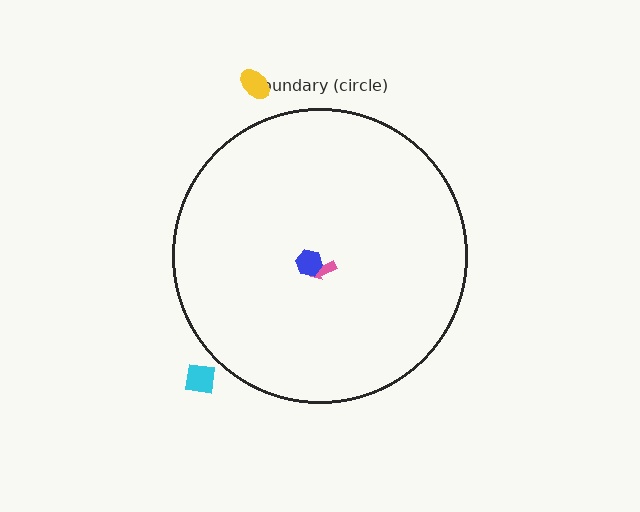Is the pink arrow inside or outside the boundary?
Inside.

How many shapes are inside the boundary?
2 inside, 2 outside.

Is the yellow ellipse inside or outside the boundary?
Outside.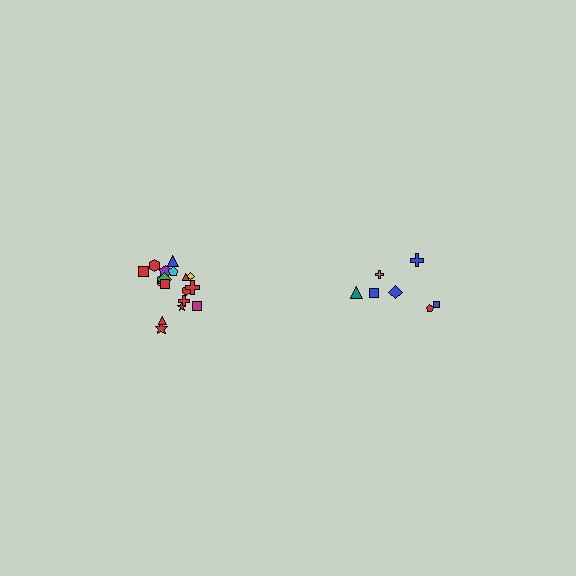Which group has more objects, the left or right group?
The left group.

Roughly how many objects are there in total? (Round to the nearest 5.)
Roughly 25 objects in total.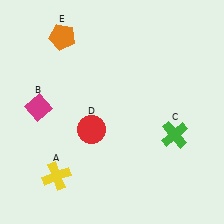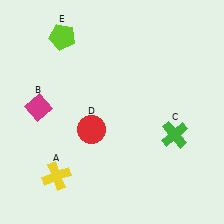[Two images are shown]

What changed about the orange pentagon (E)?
In Image 1, E is orange. In Image 2, it changed to lime.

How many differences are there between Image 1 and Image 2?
There is 1 difference between the two images.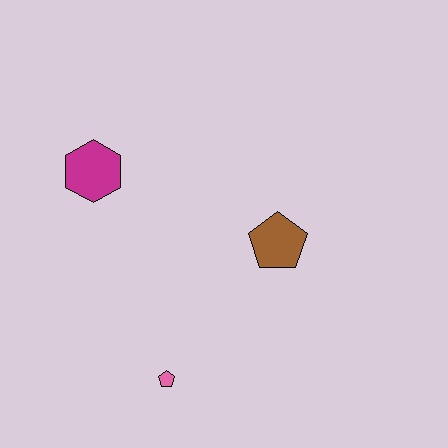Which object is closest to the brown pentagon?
The pink pentagon is closest to the brown pentagon.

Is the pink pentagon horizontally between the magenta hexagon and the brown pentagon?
Yes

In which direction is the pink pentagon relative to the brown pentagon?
The pink pentagon is below the brown pentagon.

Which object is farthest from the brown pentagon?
The magenta hexagon is farthest from the brown pentagon.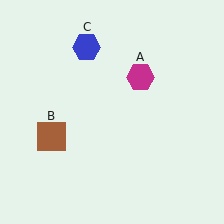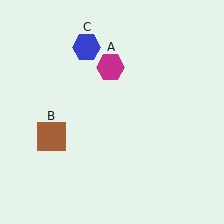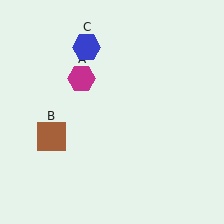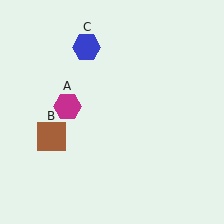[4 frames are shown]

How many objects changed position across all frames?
1 object changed position: magenta hexagon (object A).